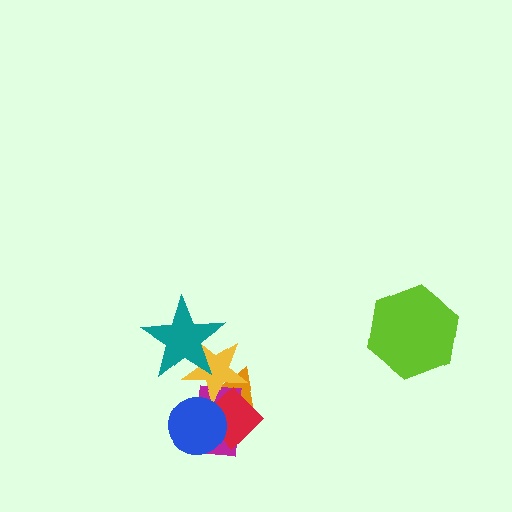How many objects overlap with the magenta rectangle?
4 objects overlap with the magenta rectangle.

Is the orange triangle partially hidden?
Yes, it is partially covered by another shape.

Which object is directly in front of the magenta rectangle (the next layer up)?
The yellow star is directly in front of the magenta rectangle.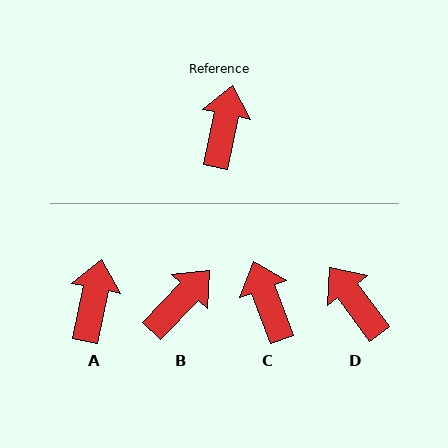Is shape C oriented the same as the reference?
No, it is off by about 32 degrees.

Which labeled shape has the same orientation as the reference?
A.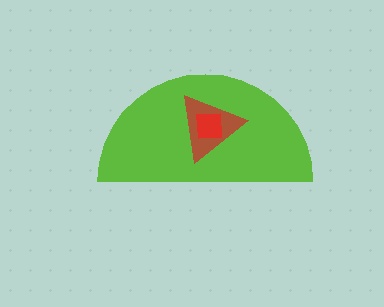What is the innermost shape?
The red square.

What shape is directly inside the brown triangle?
The red square.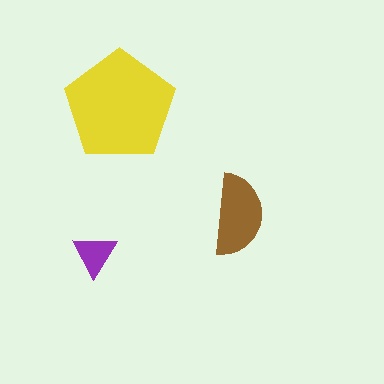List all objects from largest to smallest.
The yellow pentagon, the brown semicircle, the purple triangle.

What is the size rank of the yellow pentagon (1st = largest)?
1st.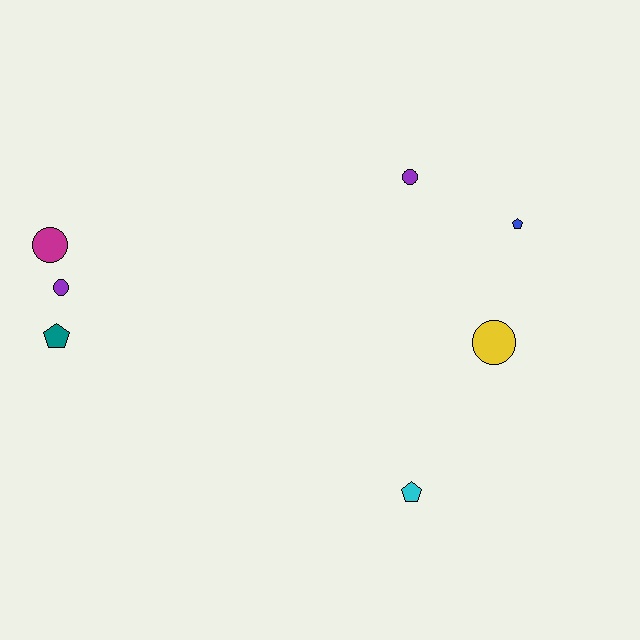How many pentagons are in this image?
There are 3 pentagons.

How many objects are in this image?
There are 7 objects.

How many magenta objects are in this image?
There is 1 magenta object.